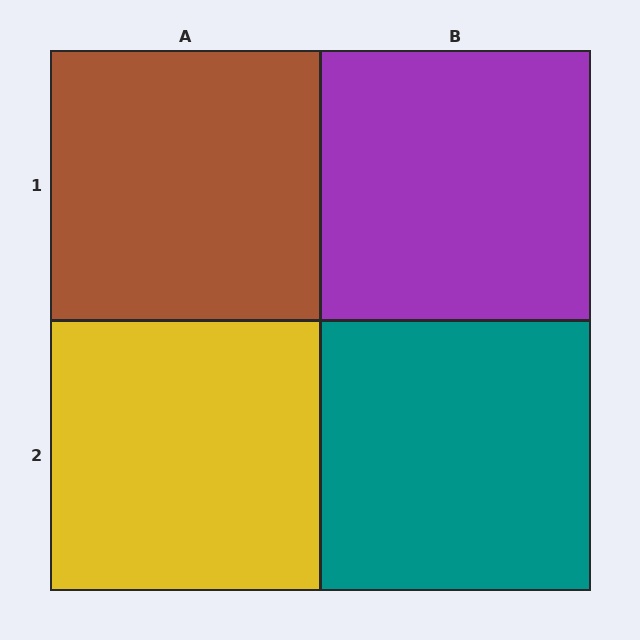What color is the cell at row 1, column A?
Brown.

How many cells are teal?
1 cell is teal.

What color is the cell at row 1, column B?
Purple.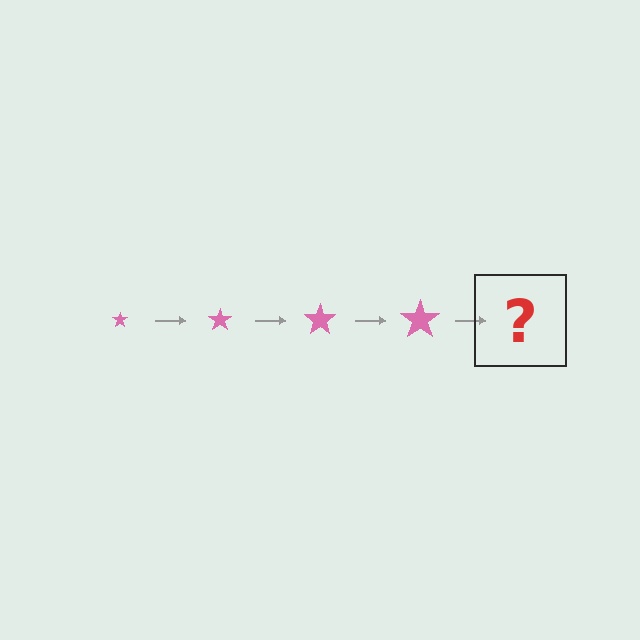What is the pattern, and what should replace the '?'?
The pattern is that the star gets progressively larger each step. The '?' should be a pink star, larger than the previous one.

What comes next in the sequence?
The next element should be a pink star, larger than the previous one.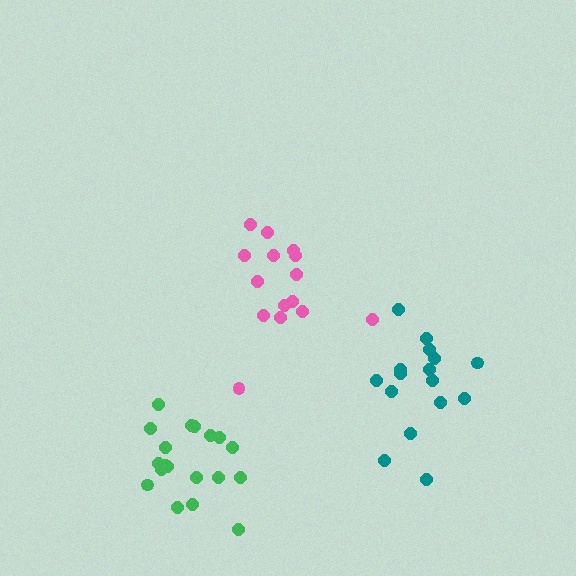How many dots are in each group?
Group 1: 19 dots, Group 2: 15 dots, Group 3: 16 dots (50 total).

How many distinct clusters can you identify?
There are 3 distinct clusters.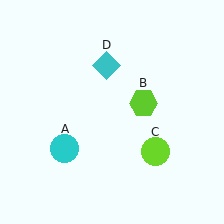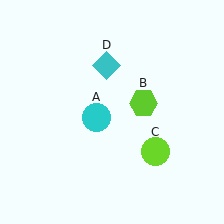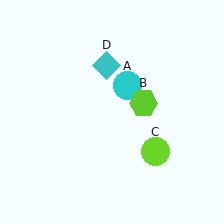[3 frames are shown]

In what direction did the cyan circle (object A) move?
The cyan circle (object A) moved up and to the right.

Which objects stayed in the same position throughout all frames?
Lime hexagon (object B) and lime circle (object C) and cyan diamond (object D) remained stationary.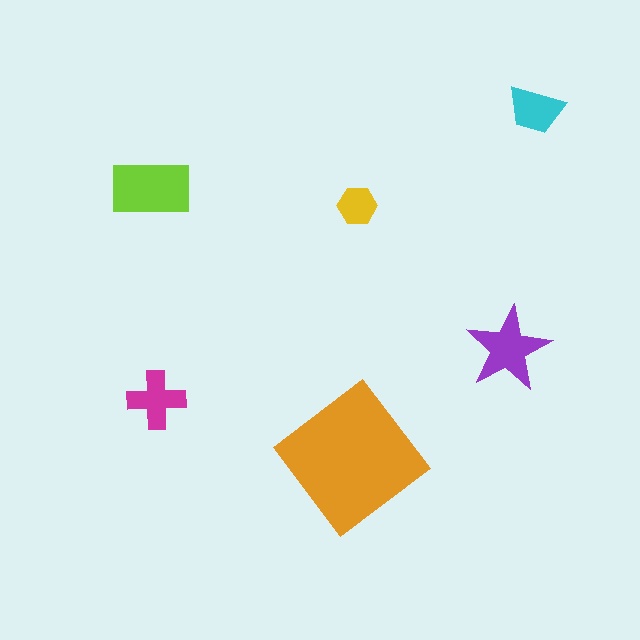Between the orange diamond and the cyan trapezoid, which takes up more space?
The orange diamond.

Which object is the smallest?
The yellow hexagon.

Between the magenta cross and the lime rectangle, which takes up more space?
The lime rectangle.